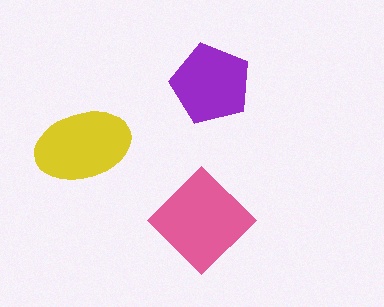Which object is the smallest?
The purple pentagon.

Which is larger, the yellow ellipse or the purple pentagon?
The yellow ellipse.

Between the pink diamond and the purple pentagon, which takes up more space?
The pink diamond.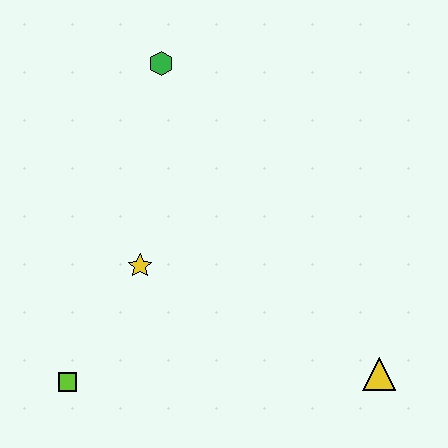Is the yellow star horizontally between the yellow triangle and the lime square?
Yes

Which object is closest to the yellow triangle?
The yellow star is closest to the yellow triangle.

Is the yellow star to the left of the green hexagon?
Yes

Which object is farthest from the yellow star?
The yellow triangle is farthest from the yellow star.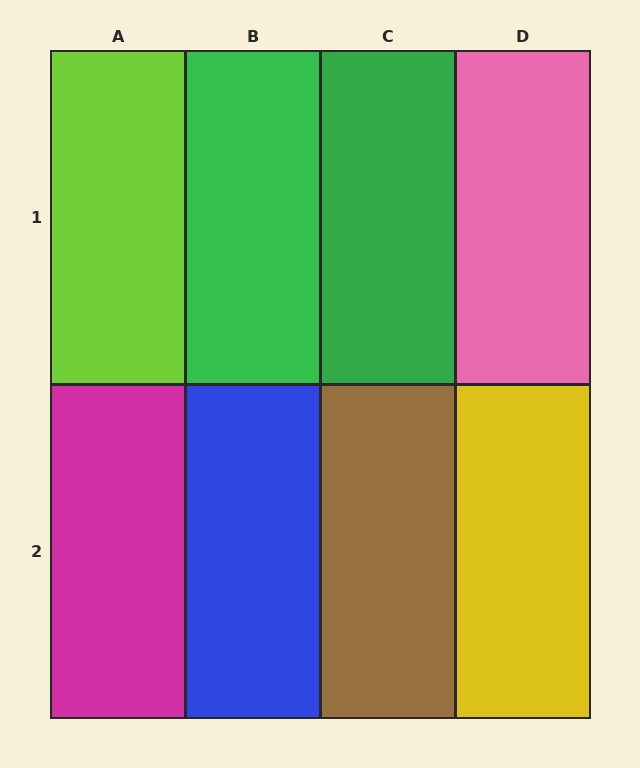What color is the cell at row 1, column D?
Pink.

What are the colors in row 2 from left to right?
Magenta, blue, brown, yellow.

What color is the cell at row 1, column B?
Green.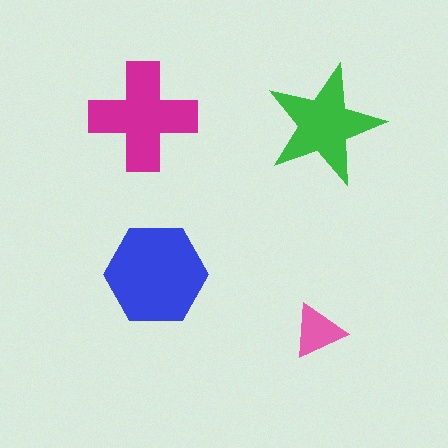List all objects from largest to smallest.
The blue hexagon, the magenta cross, the green star, the pink triangle.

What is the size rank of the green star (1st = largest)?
3rd.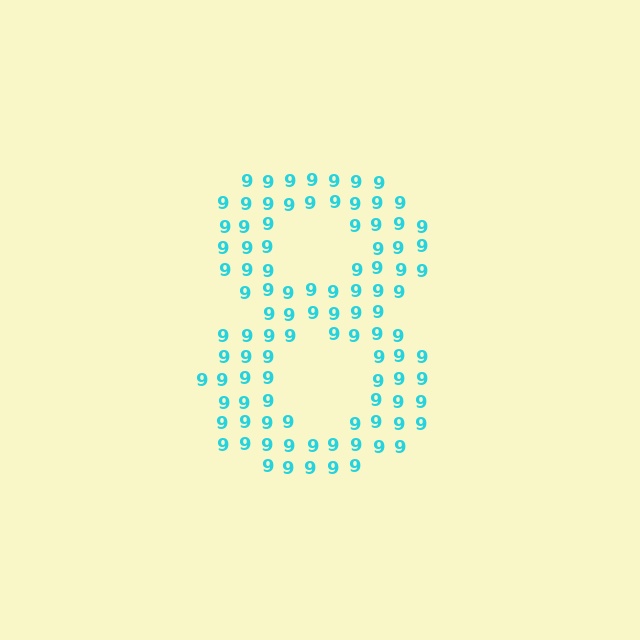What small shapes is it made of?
It is made of small digit 9's.